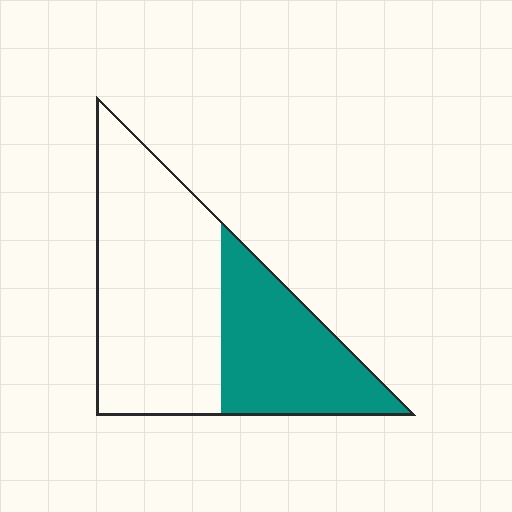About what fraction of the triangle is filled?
About three eighths (3/8).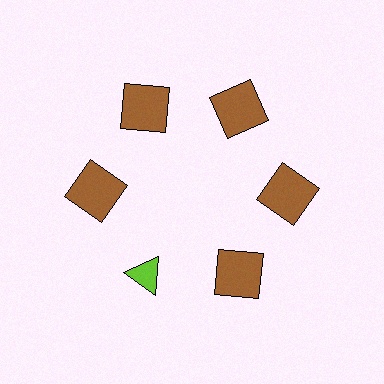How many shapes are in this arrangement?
There are 6 shapes arranged in a ring pattern.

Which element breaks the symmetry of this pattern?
The lime triangle at roughly the 7 o'clock position breaks the symmetry. All other shapes are brown squares.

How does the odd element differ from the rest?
It differs in both color (lime instead of brown) and shape (triangle instead of square).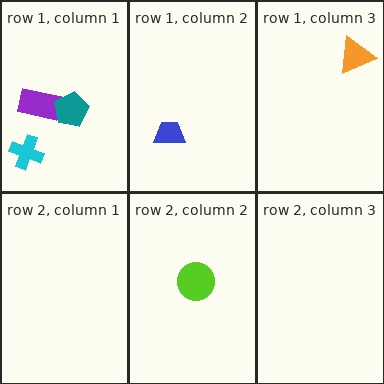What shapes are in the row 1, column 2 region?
The blue trapezoid.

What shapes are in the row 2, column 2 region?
The lime circle.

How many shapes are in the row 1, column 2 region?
1.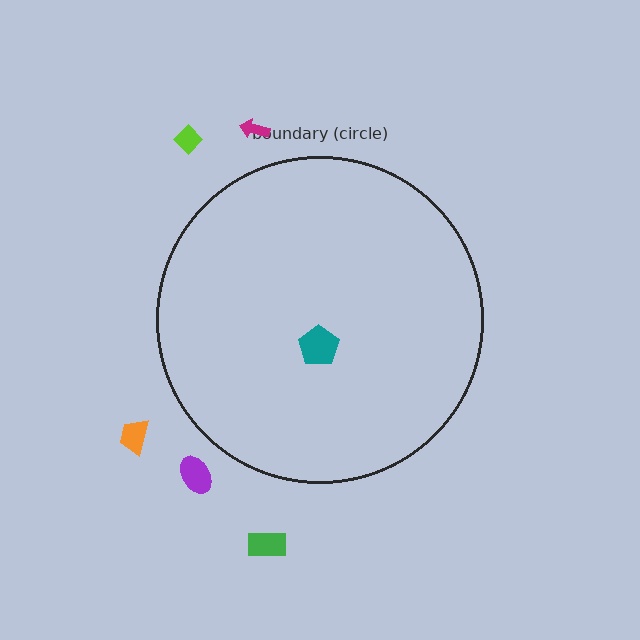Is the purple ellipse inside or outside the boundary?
Outside.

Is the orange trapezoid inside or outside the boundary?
Outside.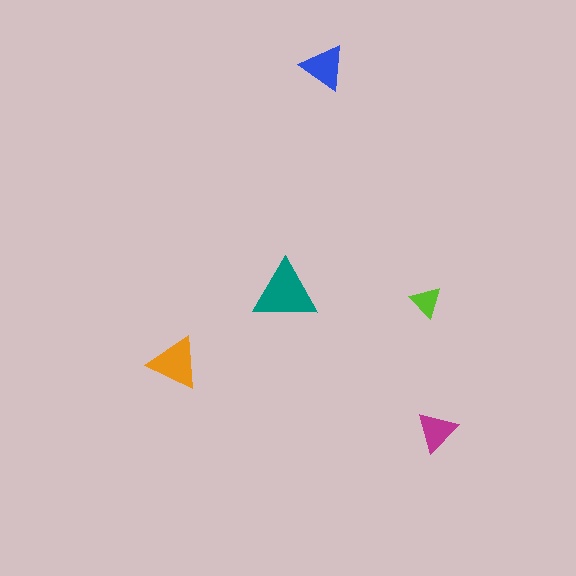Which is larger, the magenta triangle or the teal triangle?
The teal one.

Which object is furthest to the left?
The orange triangle is leftmost.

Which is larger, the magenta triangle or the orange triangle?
The orange one.